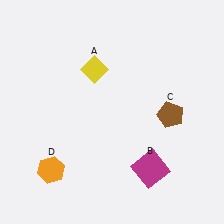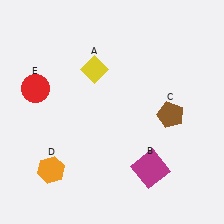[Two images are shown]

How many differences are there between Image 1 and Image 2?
There is 1 difference between the two images.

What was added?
A red circle (E) was added in Image 2.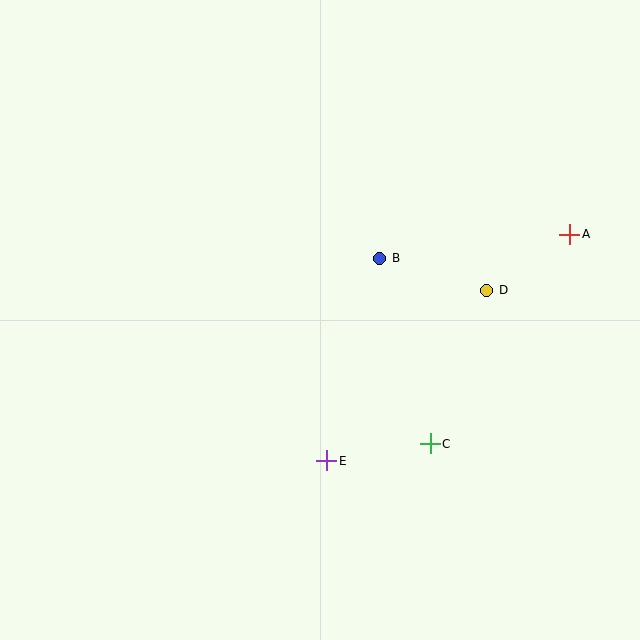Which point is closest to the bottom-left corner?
Point E is closest to the bottom-left corner.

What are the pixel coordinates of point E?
Point E is at (327, 461).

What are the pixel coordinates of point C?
Point C is at (430, 444).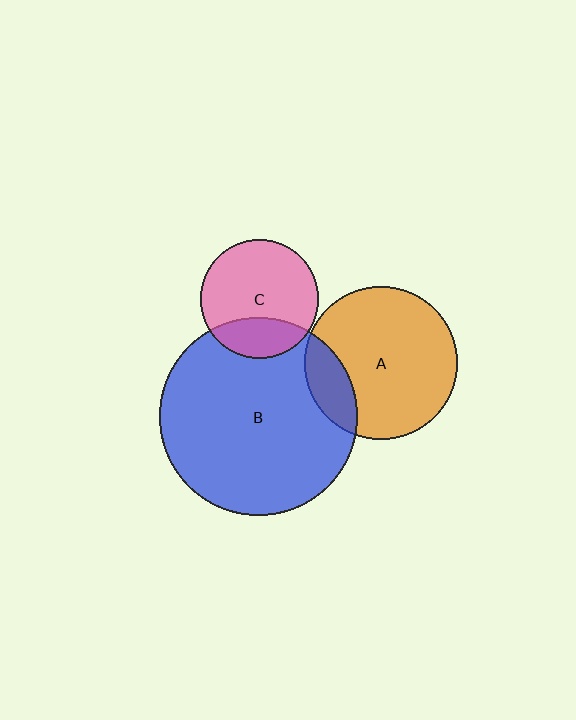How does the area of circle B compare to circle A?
Approximately 1.7 times.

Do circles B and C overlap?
Yes.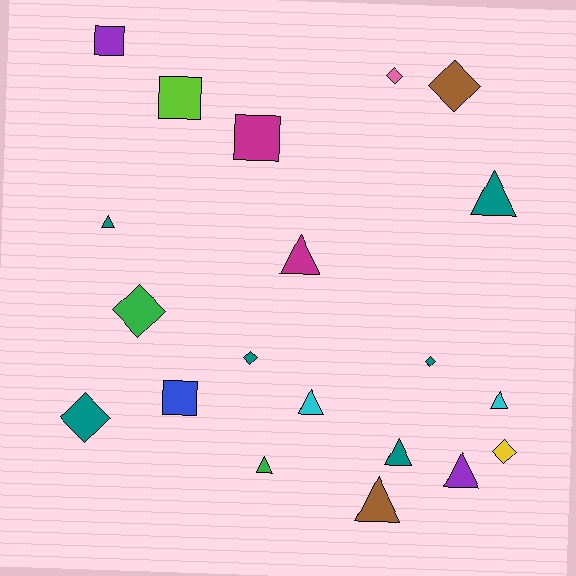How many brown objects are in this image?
There are 2 brown objects.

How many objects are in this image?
There are 20 objects.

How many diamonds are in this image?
There are 7 diamonds.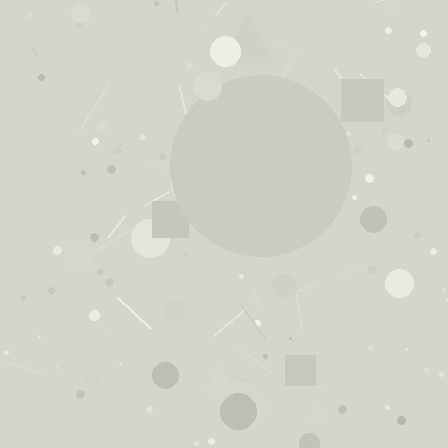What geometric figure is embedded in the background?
A circle is embedded in the background.